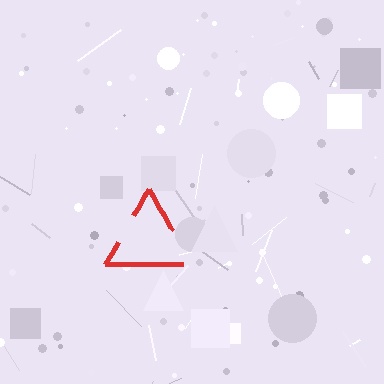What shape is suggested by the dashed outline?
The dashed outline suggests a triangle.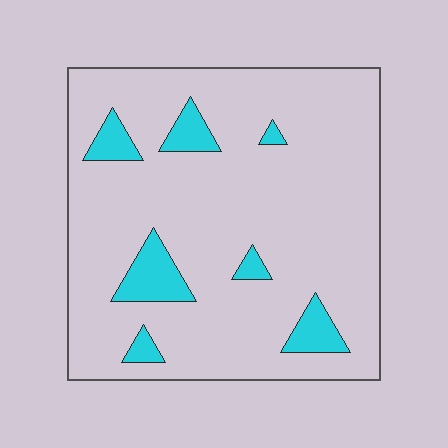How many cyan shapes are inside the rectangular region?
7.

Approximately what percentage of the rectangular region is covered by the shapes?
Approximately 10%.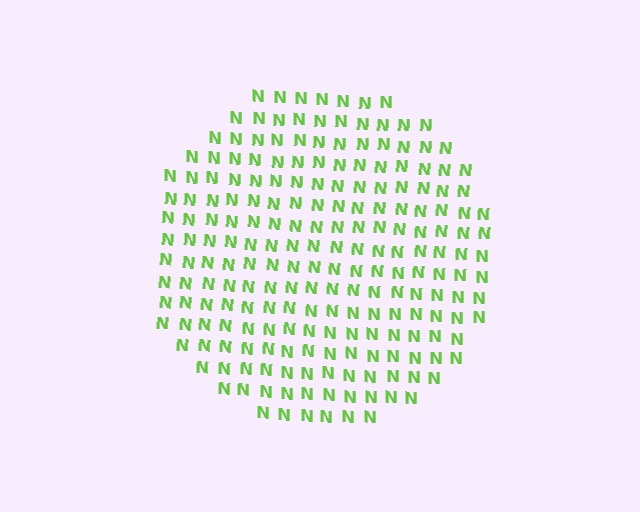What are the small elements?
The small elements are letter N's.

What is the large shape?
The large shape is a circle.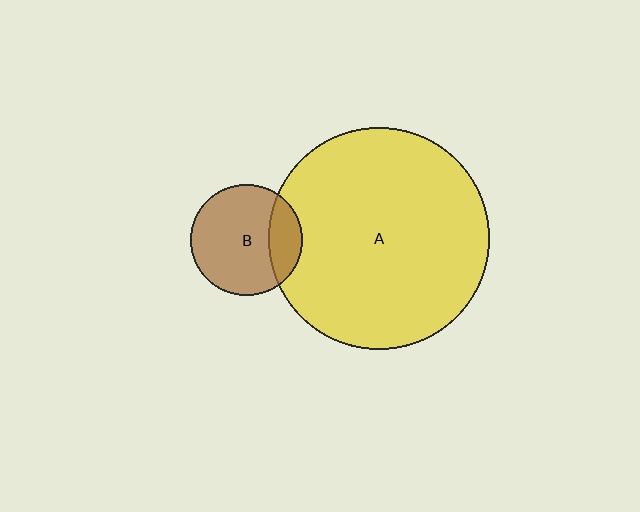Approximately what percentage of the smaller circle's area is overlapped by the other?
Approximately 20%.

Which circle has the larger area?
Circle A (yellow).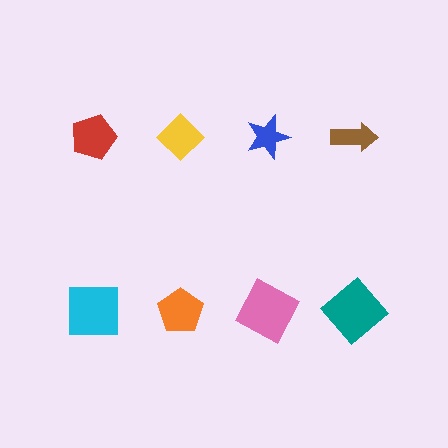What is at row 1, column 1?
A red pentagon.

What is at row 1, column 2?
A yellow diamond.